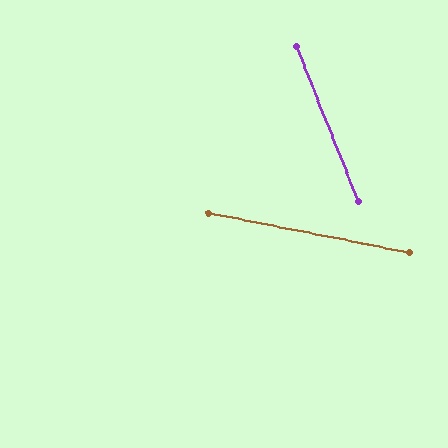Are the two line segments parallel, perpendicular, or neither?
Neither parallel nor perpendicular — they differ by about 57°.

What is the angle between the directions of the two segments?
Approximately 57 degrees.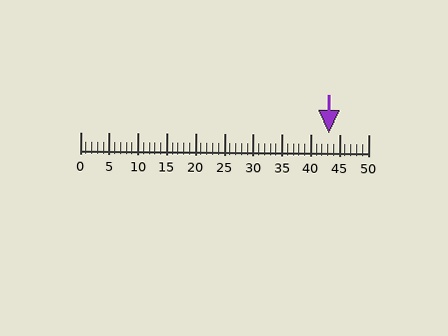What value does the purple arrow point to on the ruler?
The purple arrow points to approximately 43.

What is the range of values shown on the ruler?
The ruler shows values from 0 to 50.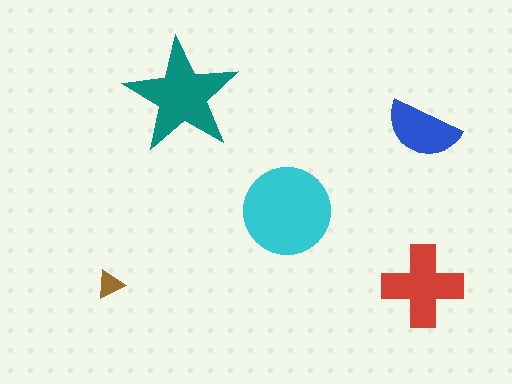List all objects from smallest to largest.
The brown triangle, the blue semicircle, the red cross, the teal star, the cyan circle.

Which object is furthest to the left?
The brown triangle is leftmost.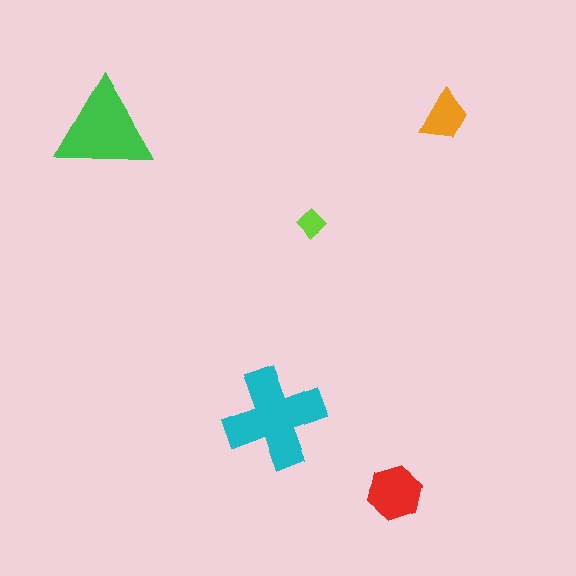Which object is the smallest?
The lime diamond.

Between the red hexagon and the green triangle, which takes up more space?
The green triangle.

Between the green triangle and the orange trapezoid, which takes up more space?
The green triangle.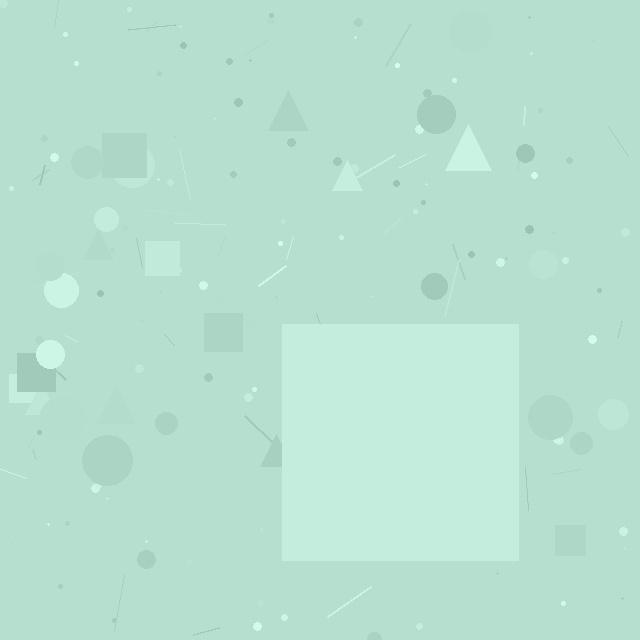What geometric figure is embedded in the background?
A square is embedded in the background.